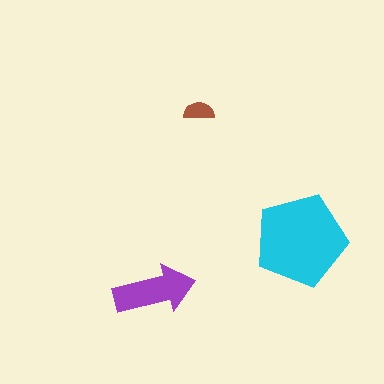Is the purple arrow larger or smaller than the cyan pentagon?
Smaller.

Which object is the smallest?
The brown semicircle.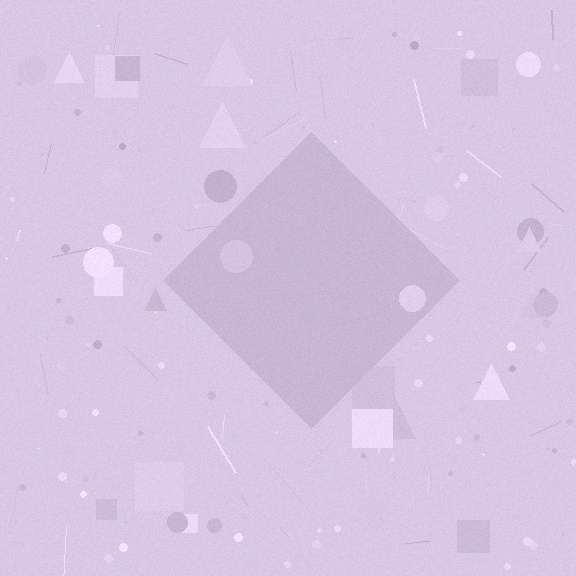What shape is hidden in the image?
A diamond is hidden in the image.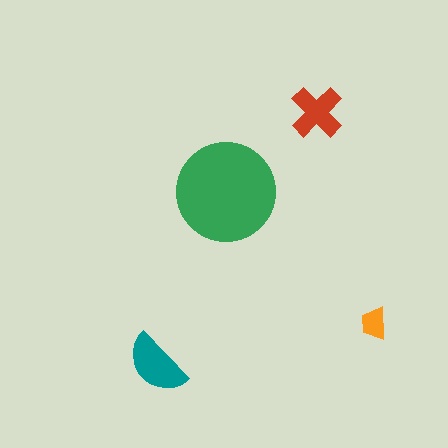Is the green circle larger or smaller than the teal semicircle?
Larger.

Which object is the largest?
The green circle.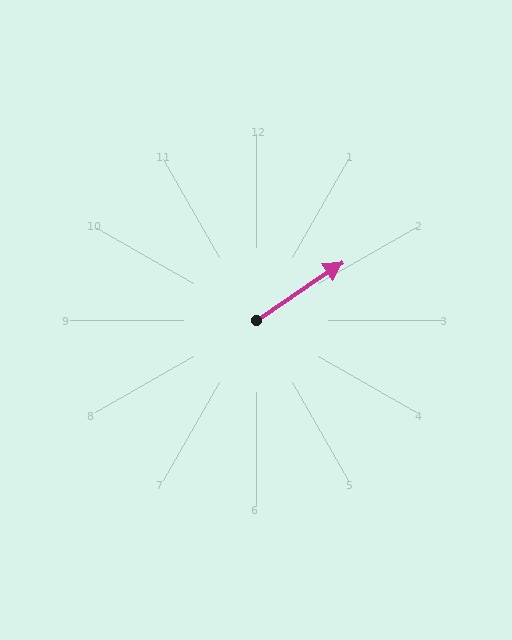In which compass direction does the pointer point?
Northeast.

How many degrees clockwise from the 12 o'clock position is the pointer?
Approximately 56 degrees.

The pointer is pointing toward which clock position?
Roughly 2 o'clock.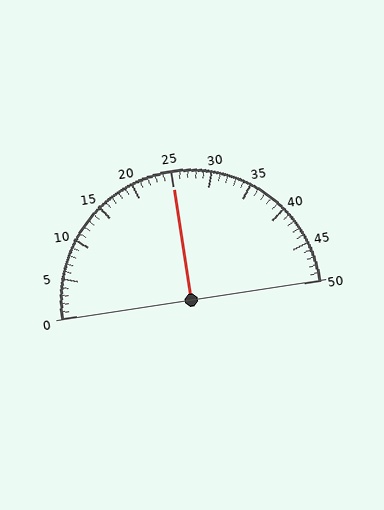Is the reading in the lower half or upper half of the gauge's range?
The reading is in the upper half of the range (0 to 50).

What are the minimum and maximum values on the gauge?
The gauge ranges from 0 to 50.